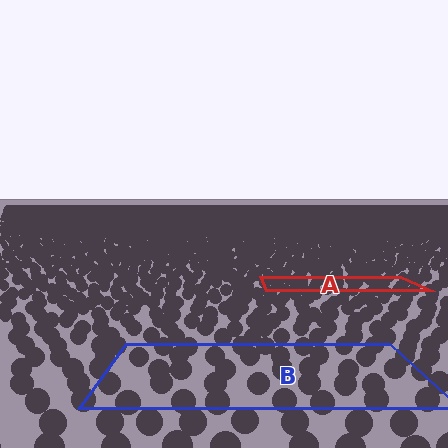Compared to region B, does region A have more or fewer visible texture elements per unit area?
Region A has more texture elements per unit area — they are packed more densely because it is farther away.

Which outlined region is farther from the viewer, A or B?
Region A is farther from the viewer — the texture elements inside it appear smaller and more densely packed.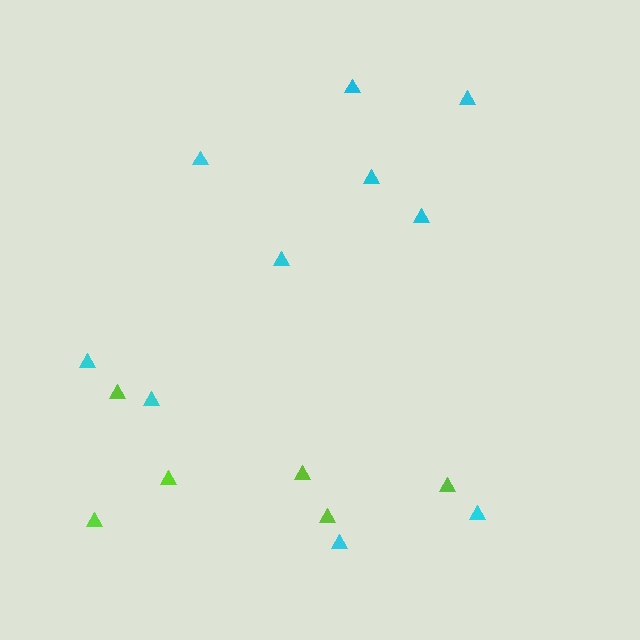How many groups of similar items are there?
There are 2 groups: one group of cyan triangles (10) and one group of lime triangles (6).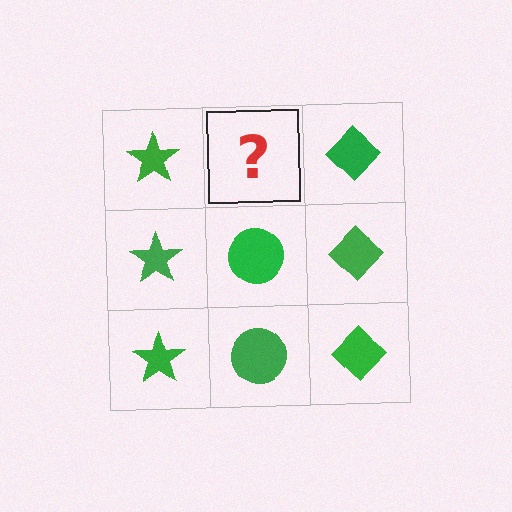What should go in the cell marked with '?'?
The missing cell should contain a green circle.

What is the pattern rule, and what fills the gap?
The rule is that each column has a consistent shape. The gap should be filled with a green circle.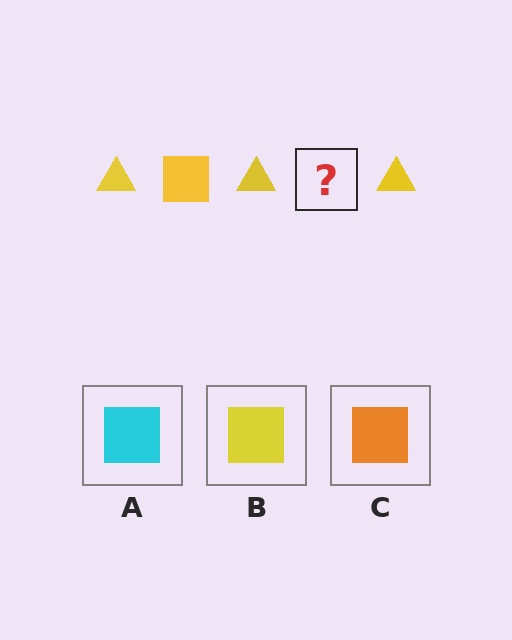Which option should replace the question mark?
Option B.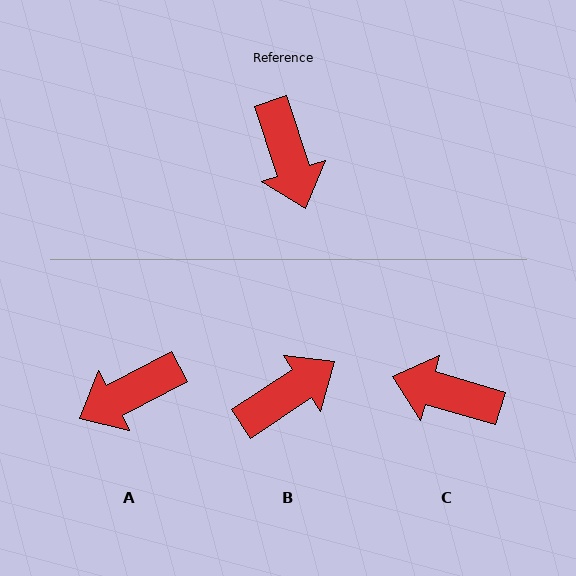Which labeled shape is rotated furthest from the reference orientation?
C, about 124 degrees away.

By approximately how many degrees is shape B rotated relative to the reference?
Approximately 106 degrees counter-clockwise.